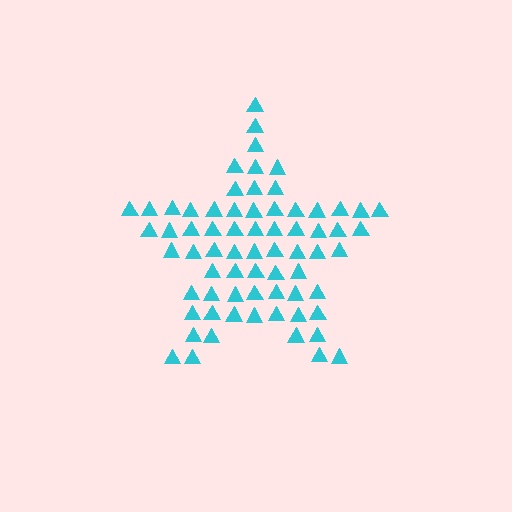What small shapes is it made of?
It is made of small triangles.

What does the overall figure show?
The overall figure shows a star.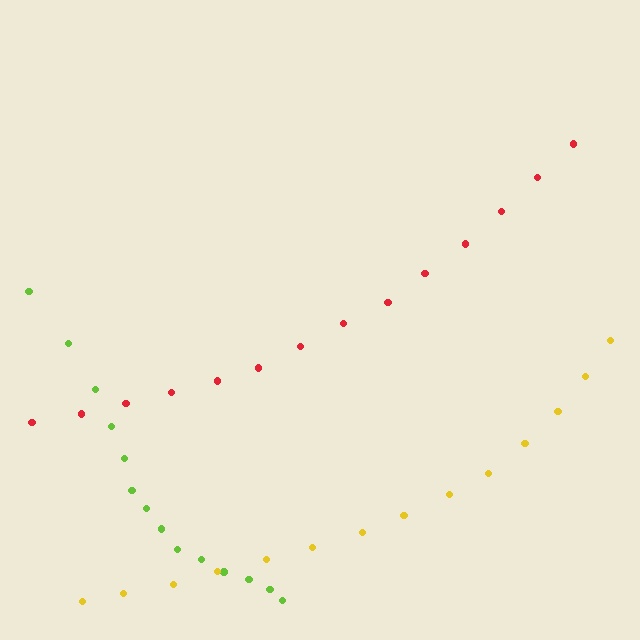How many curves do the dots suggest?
There are 3 distinct paths.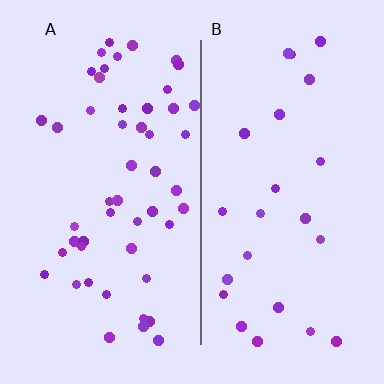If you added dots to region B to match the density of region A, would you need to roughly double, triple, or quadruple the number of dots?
Approximately double.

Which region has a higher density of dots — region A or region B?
A (the left).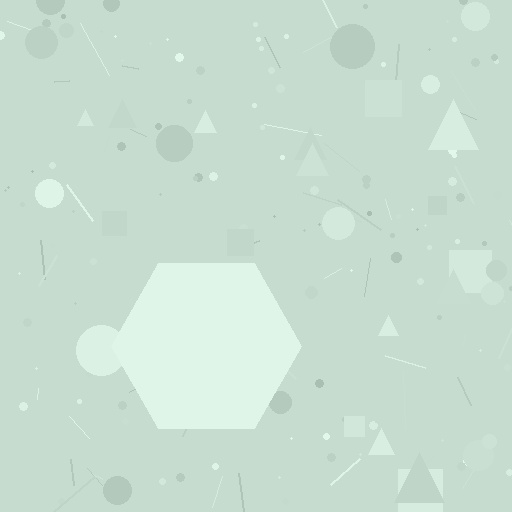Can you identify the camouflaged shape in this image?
The camouflaged shape is a hexagon.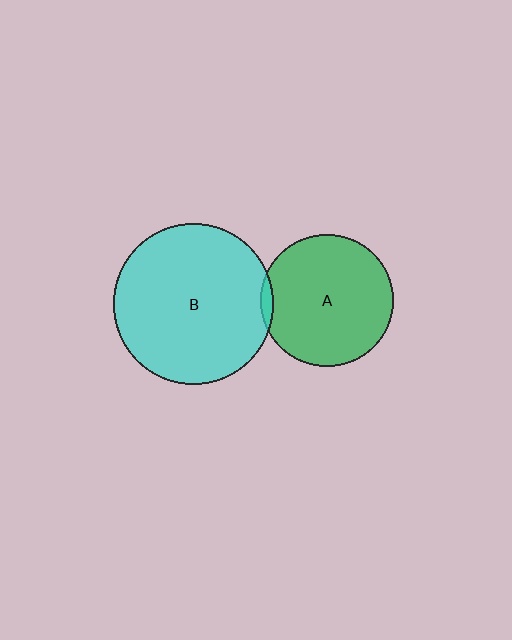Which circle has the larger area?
Circle B (cyan).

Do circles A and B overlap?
Yes.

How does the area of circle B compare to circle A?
Approximately 1.5 times.